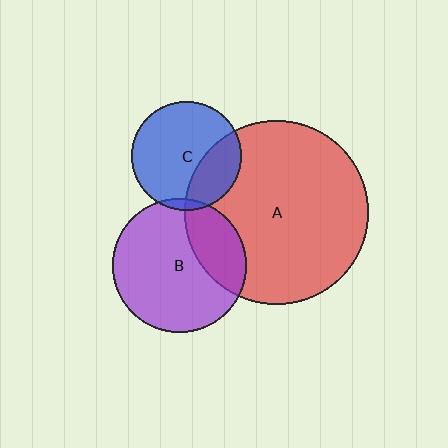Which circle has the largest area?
Circle A (red).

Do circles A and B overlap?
Yes.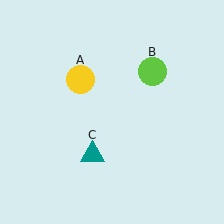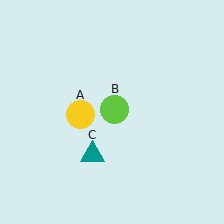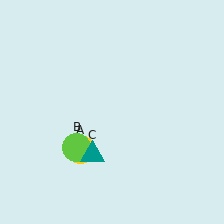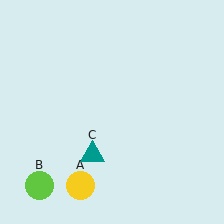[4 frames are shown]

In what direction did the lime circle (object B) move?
The lime circle (object B) moved down and to the left.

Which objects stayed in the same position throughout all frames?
Teal triangle (object C) remained stationary.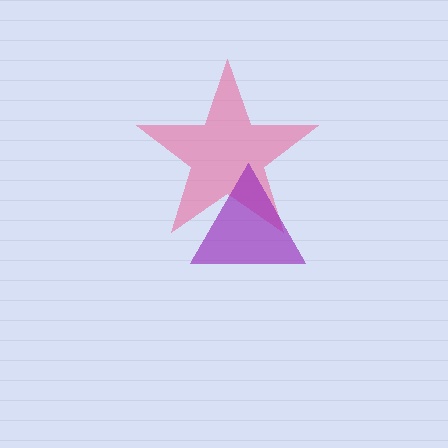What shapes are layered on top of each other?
The layered shapes are: a pink star, a purple triangle.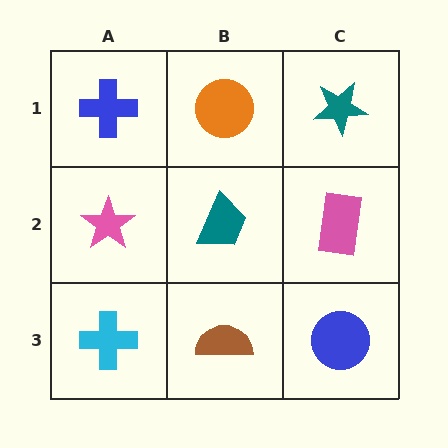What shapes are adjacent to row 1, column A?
A pink star (row 2, column A), an orange circle (row 1, column B).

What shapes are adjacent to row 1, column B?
A teal trapezoid (row 2, column B), a blue cross (row 1, column A), a teal star (row 1, column C).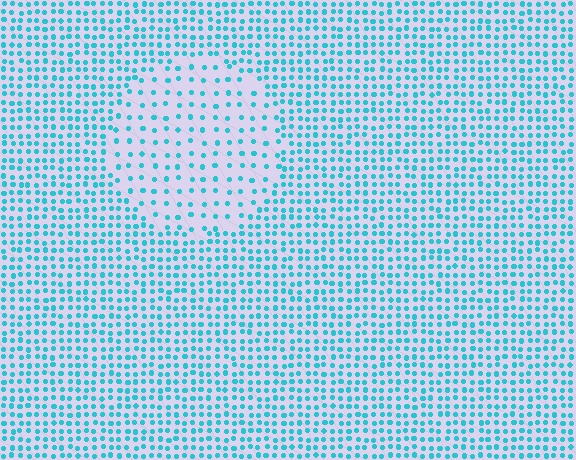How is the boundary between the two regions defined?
The boundary is defined by a change in element density (approximately 2.3x ratio). All elements are the same color, size, and shape.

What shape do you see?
I see a circle.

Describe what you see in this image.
The image contains small cyan elements arranged at two different densities. A circle-shaped region is visible where the elements are less densely packed than the surrounding area.